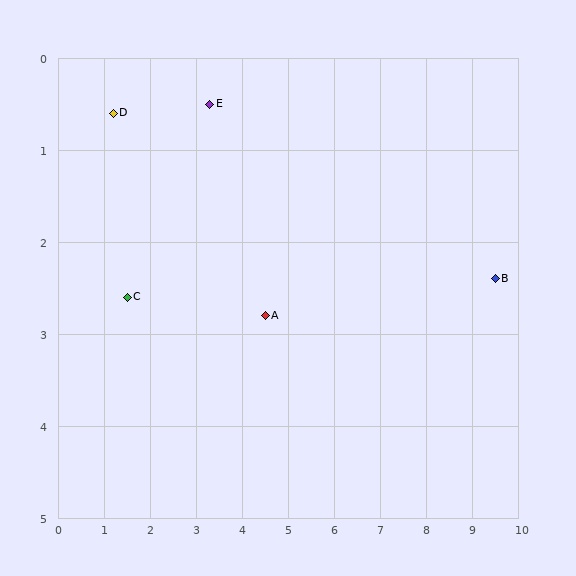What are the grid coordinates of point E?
Point E is at approximately (3.3, 0.5).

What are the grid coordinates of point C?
Point C is at approximately (1.5, 2.6).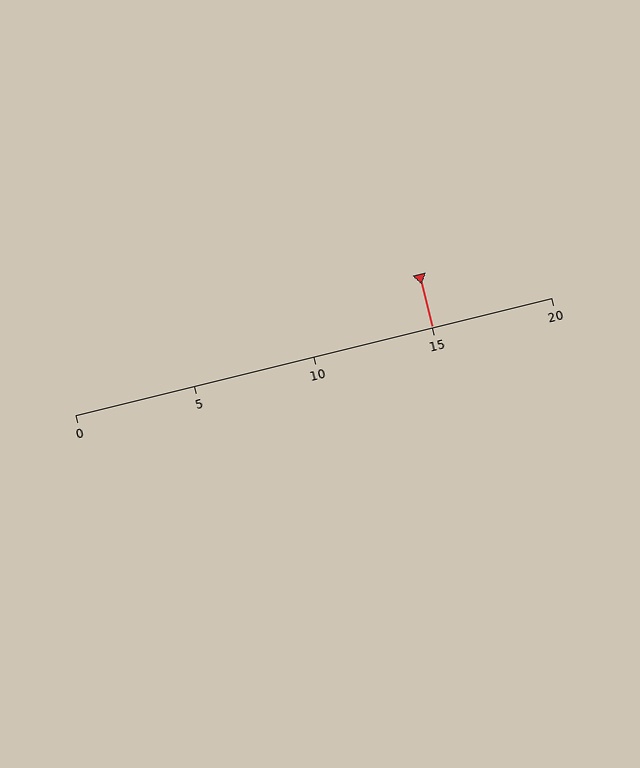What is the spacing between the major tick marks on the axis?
The major ticks are spaced 5 apart.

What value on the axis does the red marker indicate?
The marker indicates approximately 15.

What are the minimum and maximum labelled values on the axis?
The axis runs from 0 to 20.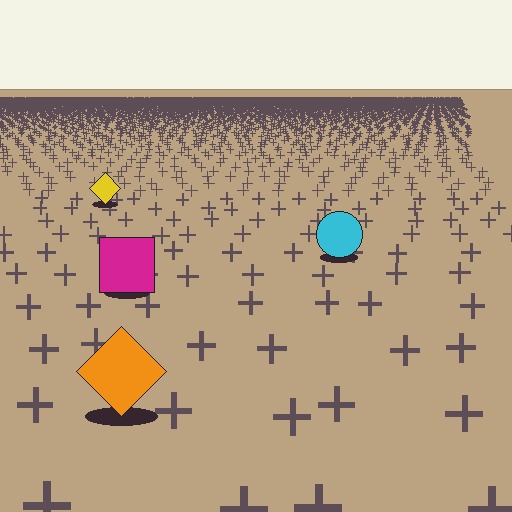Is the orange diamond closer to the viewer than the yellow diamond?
Yes. The orange diamond is closer — you can tell from the texture gradient: the ground texture is coarser near it.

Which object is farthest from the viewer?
The yellow diamond is farthest from the viewer. It appears smaller and the ground texture around it is denser.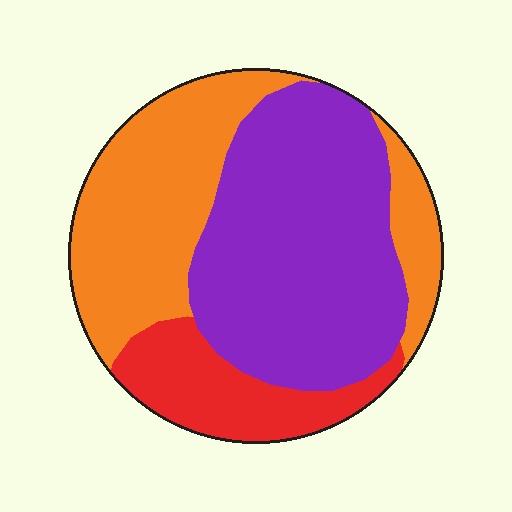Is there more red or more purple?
Purple.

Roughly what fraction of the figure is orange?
Orange takes up about three eighths (3/8) of the figure.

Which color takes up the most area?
Purple, at roughly 45%.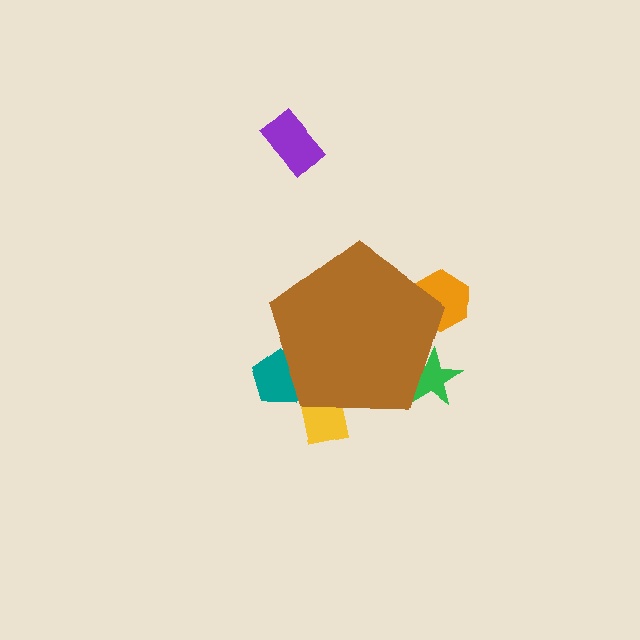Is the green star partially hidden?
Yes, the green star is partially hidden behind the brown pentagon.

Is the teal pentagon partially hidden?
Yes, the teal pentagon is partially hidden behind the brown pentagon.